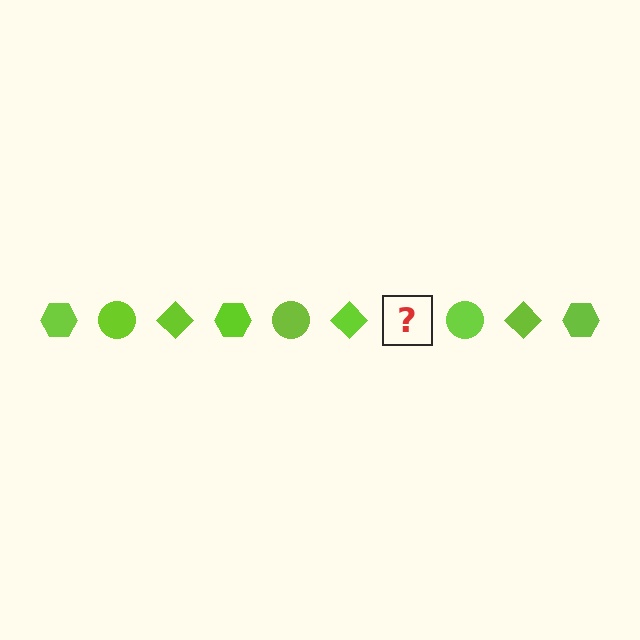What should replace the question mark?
The question mark should be replaced with a lime hexagon.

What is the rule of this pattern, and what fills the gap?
The rule is that the pattern cycles through hexagon, circle, diamond shapes in lime. The gap should be filled with a lime hexagon.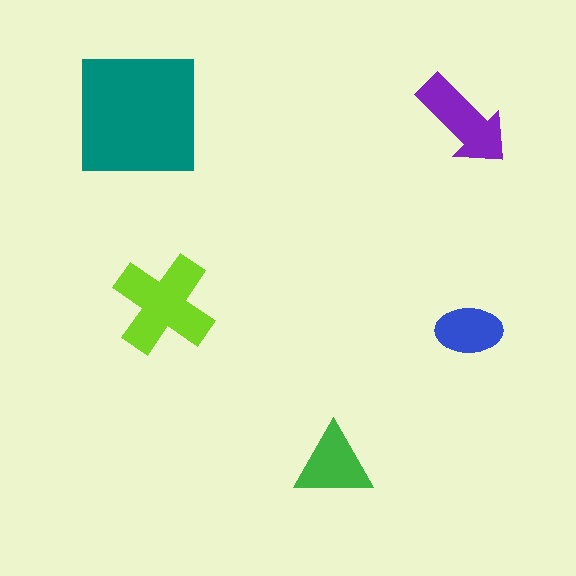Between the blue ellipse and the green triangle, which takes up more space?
The green triangle.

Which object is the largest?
The teal square.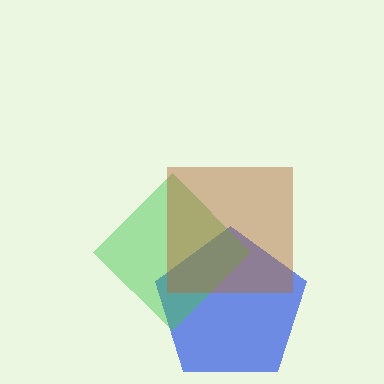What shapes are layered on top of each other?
The layered shapes are: a blue pentagon, a green diamond, a brown square.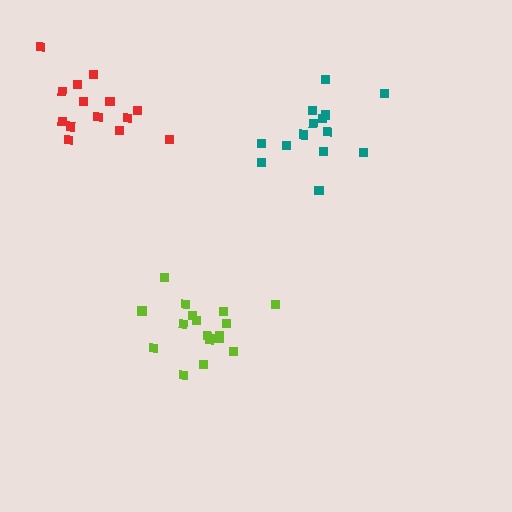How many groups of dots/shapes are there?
There are 3 groups.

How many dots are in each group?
Group 1: 18 dots, Group 2: 14 dots, Group 3: 14 dots (46 total).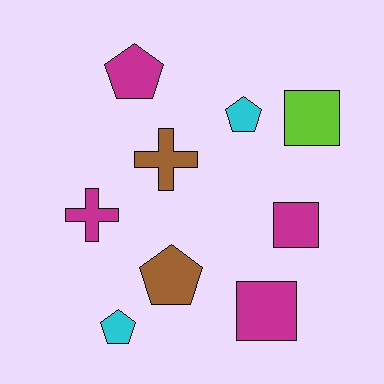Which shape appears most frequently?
Pentagon, with 4 objects.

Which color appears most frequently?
Magenta, with 4 objects.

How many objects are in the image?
There are 9 objects.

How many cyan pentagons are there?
There are 2 cyan pentagons.